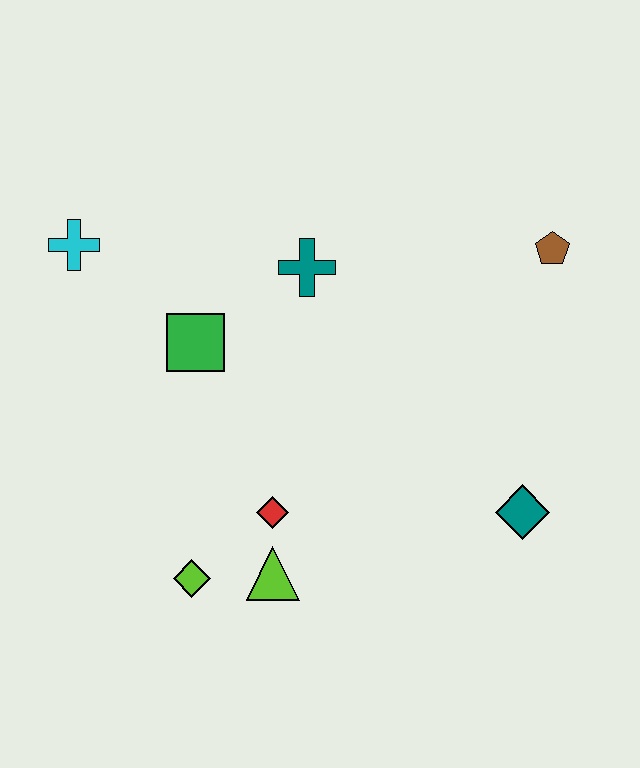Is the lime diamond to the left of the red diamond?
Yes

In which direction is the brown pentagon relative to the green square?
The brown pentagon is to the right of the green square.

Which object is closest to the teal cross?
The green square is closest to the teal cross.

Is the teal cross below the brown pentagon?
Yes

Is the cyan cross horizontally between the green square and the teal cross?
No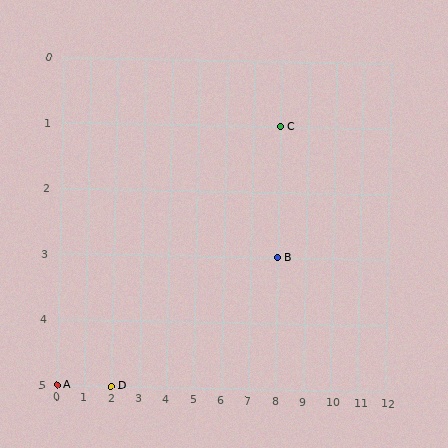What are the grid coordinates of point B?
Point B is at grid coordinates (8, 3).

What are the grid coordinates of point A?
Point A is at grid coordinates (0, 5).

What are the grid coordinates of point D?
Point D is at grid coordinates (2, 5).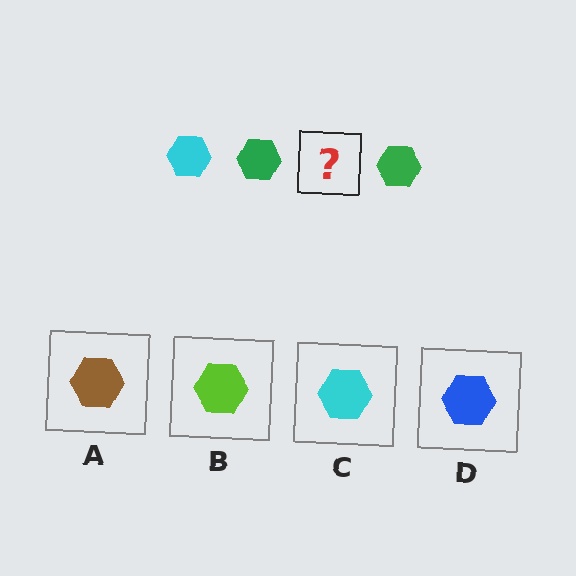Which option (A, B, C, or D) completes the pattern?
C.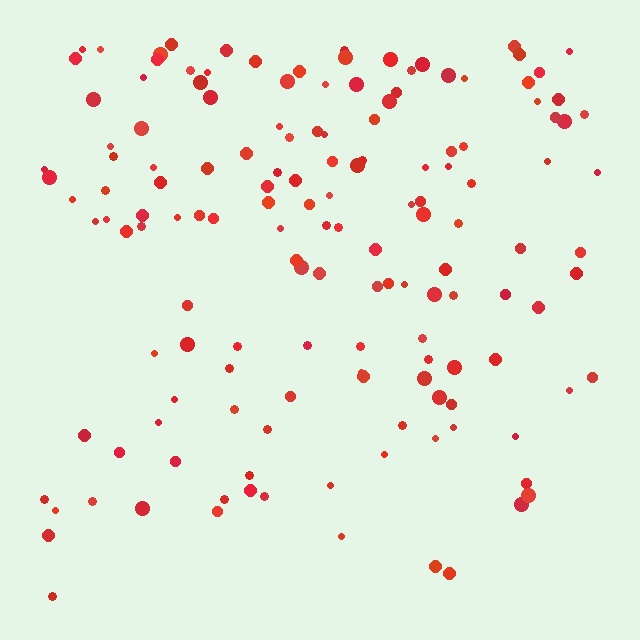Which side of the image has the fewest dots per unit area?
The bottom.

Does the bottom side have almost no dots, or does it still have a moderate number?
Still a moderate number, just noticeably fewer than the top.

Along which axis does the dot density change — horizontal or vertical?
Vertical.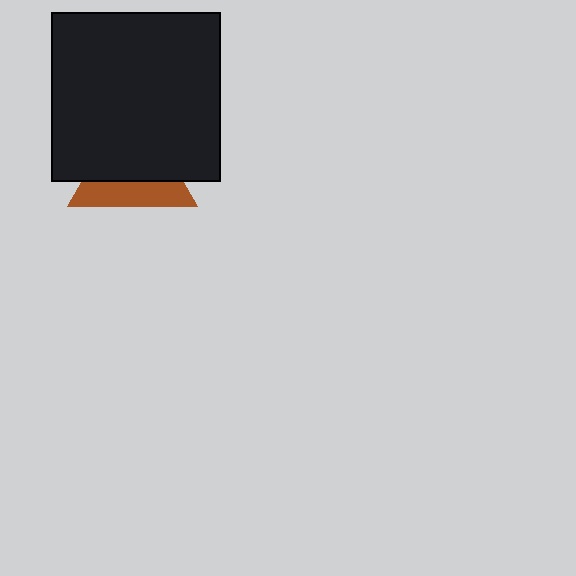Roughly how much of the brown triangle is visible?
A small part of it is visible (roughly 40%).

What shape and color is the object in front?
The object in front is a black square.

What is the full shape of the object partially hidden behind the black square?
The partially hidden object is a brown triangle.